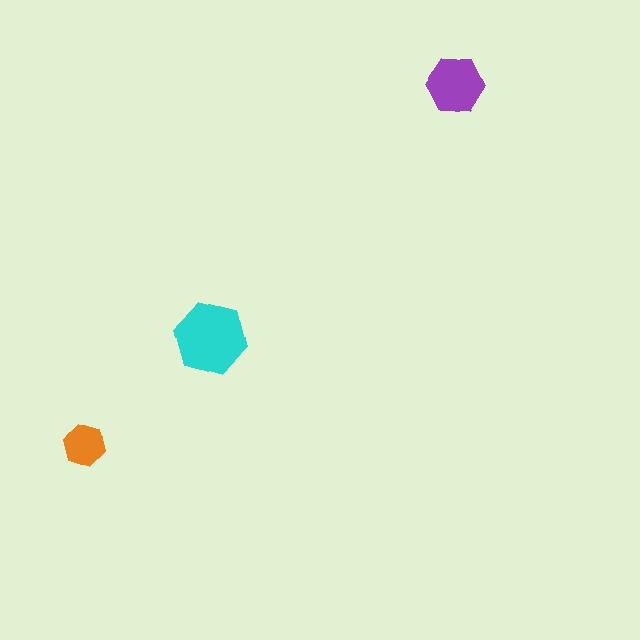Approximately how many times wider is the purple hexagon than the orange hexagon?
About 1.5 times wider.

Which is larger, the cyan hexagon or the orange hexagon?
The cyan one.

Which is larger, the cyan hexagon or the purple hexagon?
The cyan one.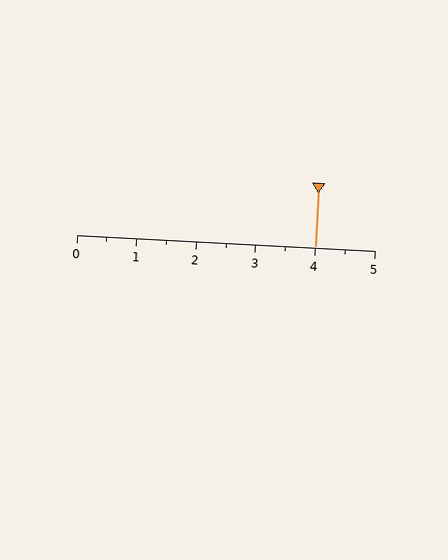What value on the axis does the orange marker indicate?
The marker indicates approximately 4.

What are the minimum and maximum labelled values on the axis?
The axis runs from 0 to 5.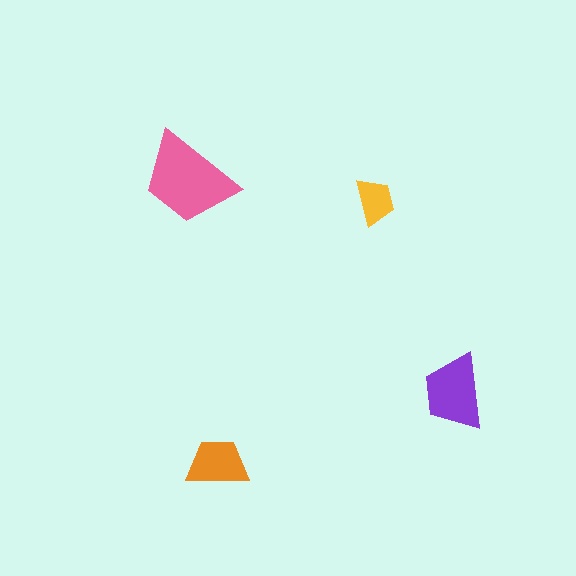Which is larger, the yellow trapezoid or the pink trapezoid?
The pink one.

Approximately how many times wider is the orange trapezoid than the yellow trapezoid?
About 1.5 times wider.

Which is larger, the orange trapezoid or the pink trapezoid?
The pink one.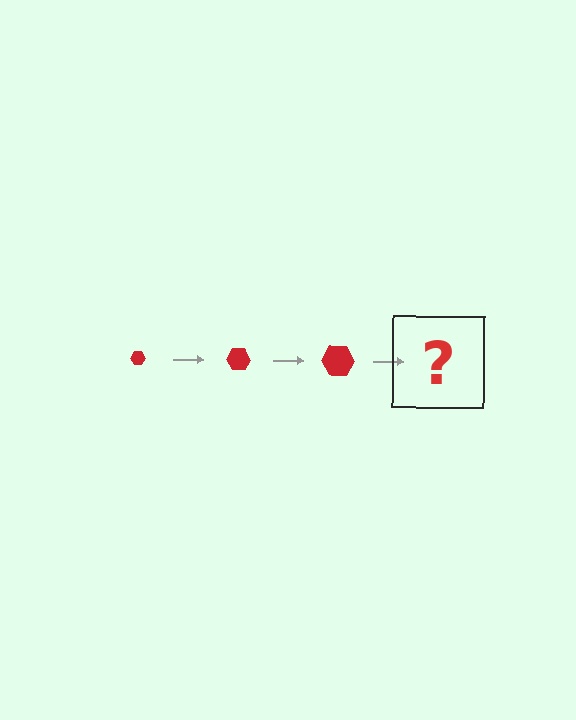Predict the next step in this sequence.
The next step is a red hexagon, larger than the previous one.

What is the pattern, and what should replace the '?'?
The pattern is that the hexagon gets progressively larger each step. The '?' should be a red hexagon, larger than the previous one.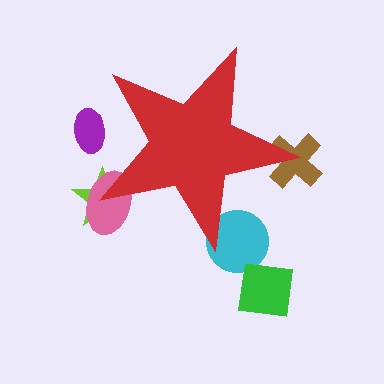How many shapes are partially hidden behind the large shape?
5 shapes are partially hidden.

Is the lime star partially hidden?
Yes, the lime star is partially hidden behind the red star.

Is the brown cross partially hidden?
Yes, the brown cross is partially hidden behind the red star.